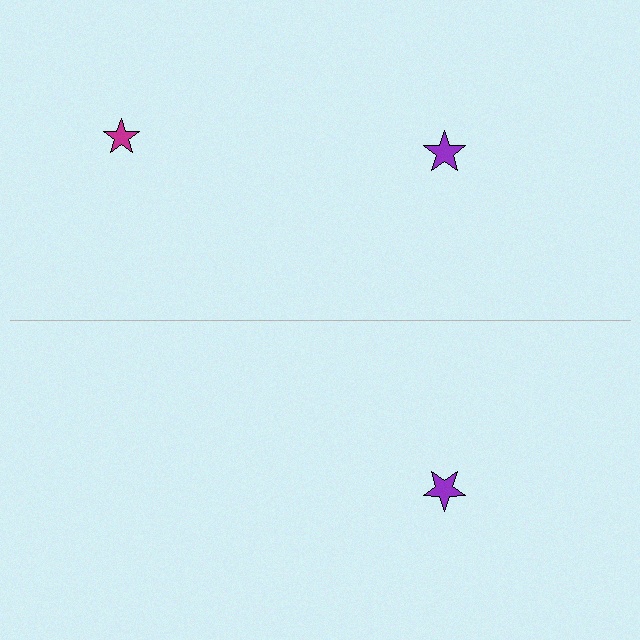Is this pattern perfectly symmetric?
No, the pattern is not perfectly symmetric. A magenta star is missing from the bottom side.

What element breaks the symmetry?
A magenta star is missing from the bottom side.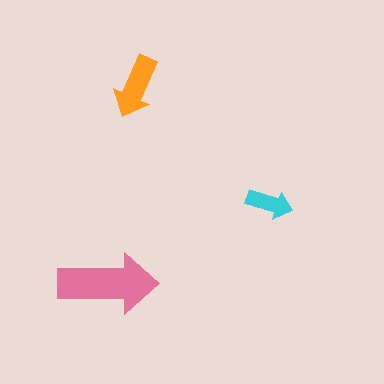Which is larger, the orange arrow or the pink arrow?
The pink one.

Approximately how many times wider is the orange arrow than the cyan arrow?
About 1.5 times wider.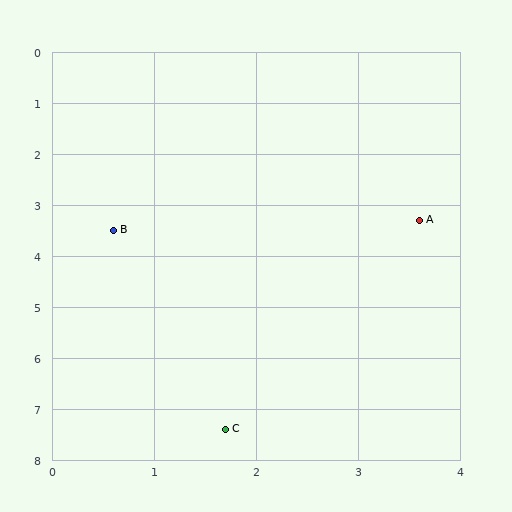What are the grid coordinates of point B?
Point B is at approximately (0.6, 3.5).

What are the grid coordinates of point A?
Point A is at approximately (3.6, 3.3).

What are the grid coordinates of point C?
Point C is at approximately (1.7, 7.4).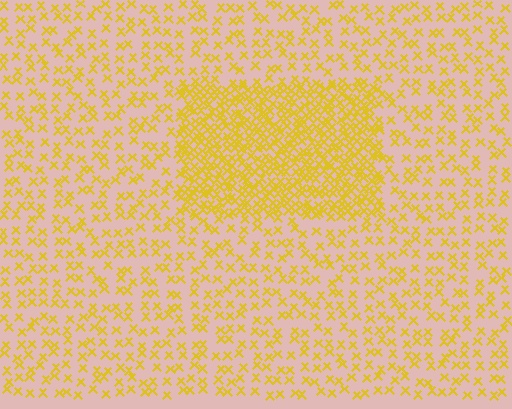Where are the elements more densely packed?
The elements are more densely packed inside the rectangle boundary.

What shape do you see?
I see a rectangle.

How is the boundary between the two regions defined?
The boundary is defined by a change in element density (approximately 2.6x ratio). All elements are the same color, size, and shape.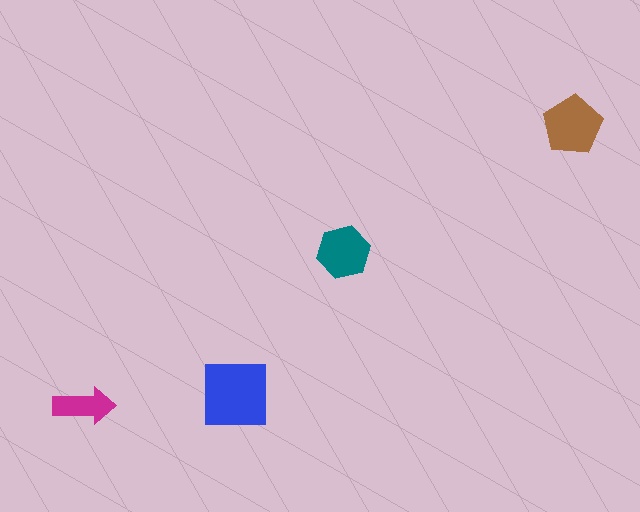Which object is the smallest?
The magenta arrow.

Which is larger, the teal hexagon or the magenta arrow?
The teal hexagon.